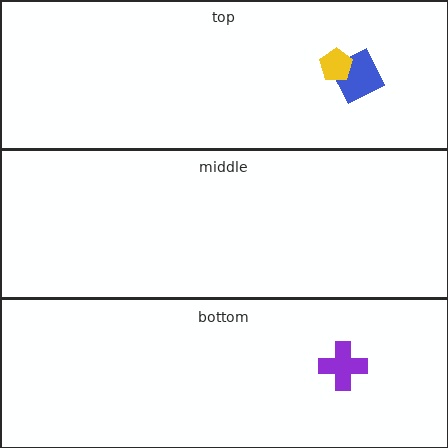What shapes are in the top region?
The blue square, the yellow pentagon.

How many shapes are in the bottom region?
1.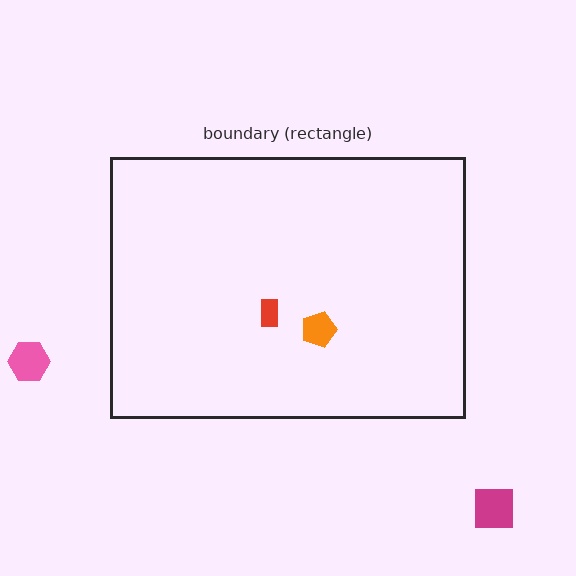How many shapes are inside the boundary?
2 inside, 2 outside.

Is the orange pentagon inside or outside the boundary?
Inside.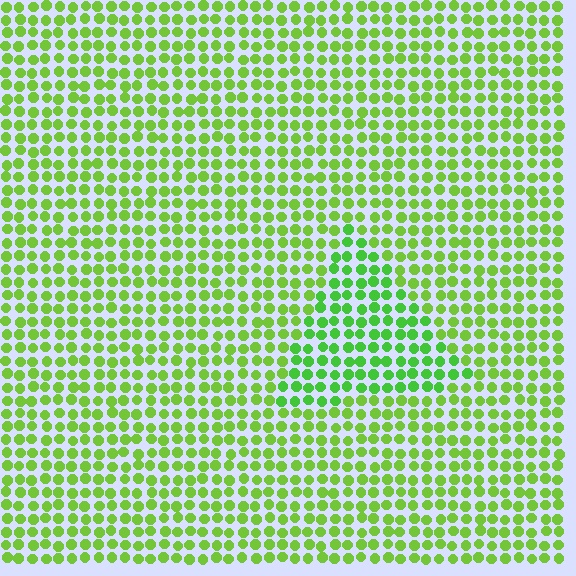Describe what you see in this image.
The image is filled with small lime elements in a uniform arrangement. A triangle-shaped region is visible where the elements are tinted to a slightly different hue, forming a subtle color boundary.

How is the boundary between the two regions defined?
The boundary is defined purely by a slight shift in hue (about 21 degrees). Spacing, size, and orientation are identical on both sides.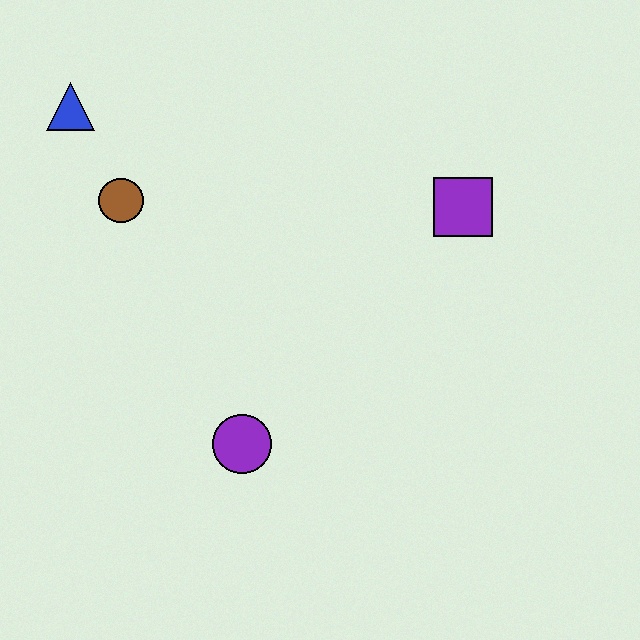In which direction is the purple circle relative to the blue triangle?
The purple circle is below the blue triangle.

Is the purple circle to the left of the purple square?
Yes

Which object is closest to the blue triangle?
The brown circle is closest to the blue triangle.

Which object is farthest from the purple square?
The blue triangle is farthest from the purple square.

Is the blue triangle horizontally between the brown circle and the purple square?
No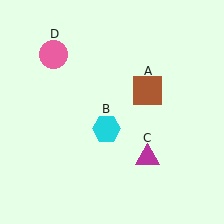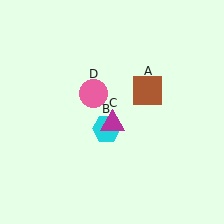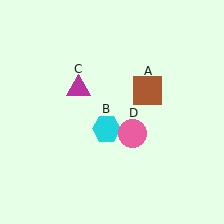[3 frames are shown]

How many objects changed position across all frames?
2 objects changed position: magenta triangle (object C), pink circle (object D).